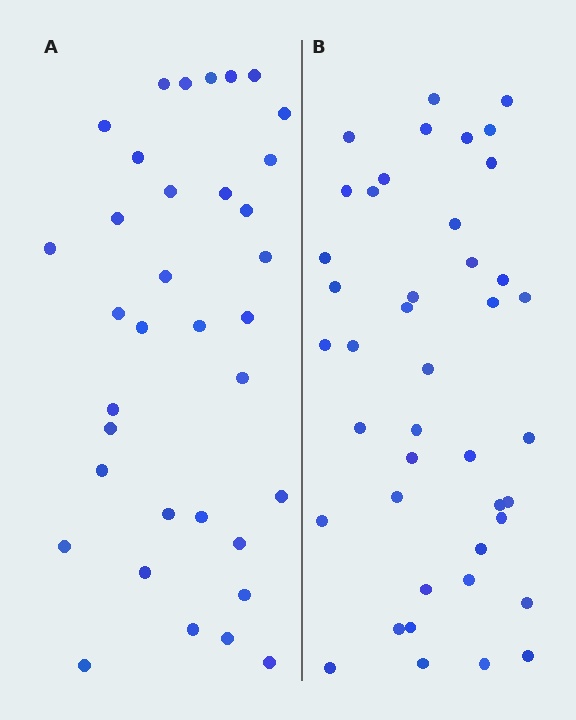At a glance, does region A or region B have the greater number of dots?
Region B (the right region) has more dots.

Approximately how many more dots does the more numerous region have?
Region B has roughly 8 or so more dots than region A.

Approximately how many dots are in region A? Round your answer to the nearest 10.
About 40 dots. (The exact count is 35, which rounds to 40.)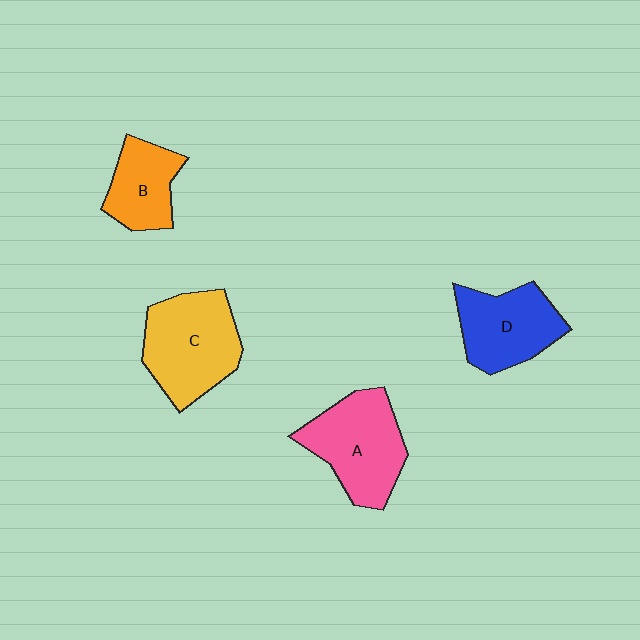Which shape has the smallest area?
Shape B (orange).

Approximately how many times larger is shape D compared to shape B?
Approximately 1.3 times.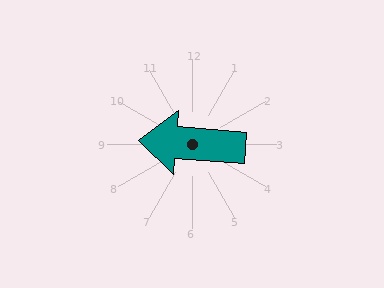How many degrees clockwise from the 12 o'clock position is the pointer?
Approximately 274 degrees.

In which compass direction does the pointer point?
West.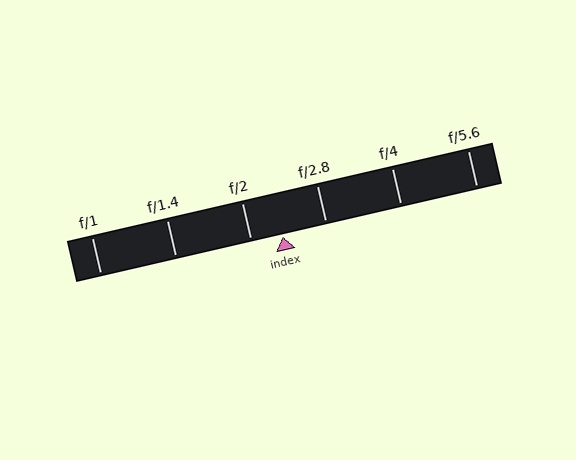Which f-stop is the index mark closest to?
The index mark is closest to f/2.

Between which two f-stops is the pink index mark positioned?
The index mark is between f/2 and f/2.8.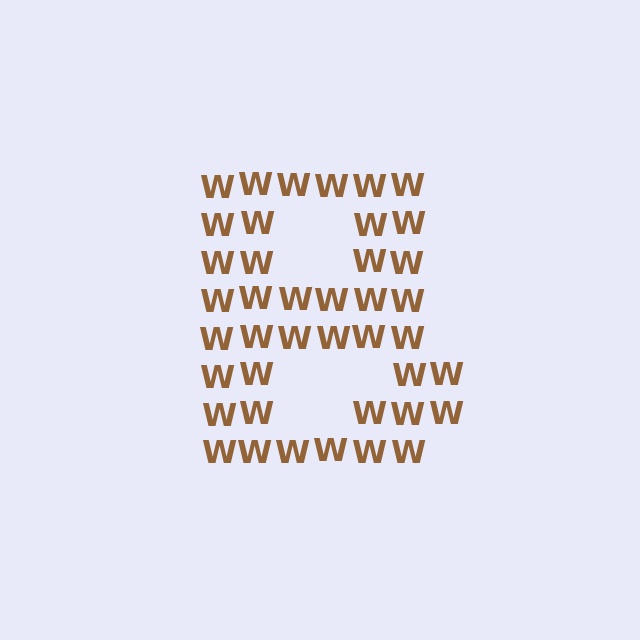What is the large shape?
The large shape is the letter B.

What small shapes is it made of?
It is made of small letter W's.